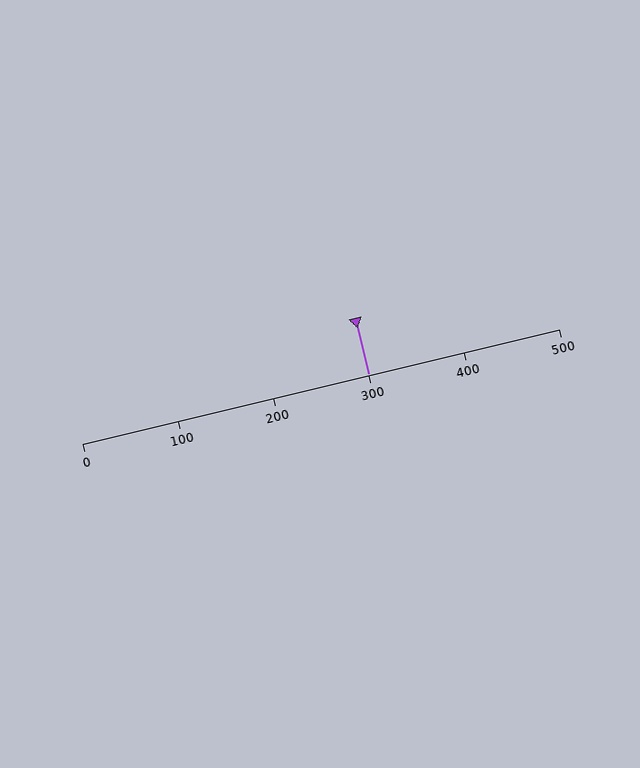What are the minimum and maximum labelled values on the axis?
The axis runs from 0 to 500.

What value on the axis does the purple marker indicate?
The marker indicates approximately 300.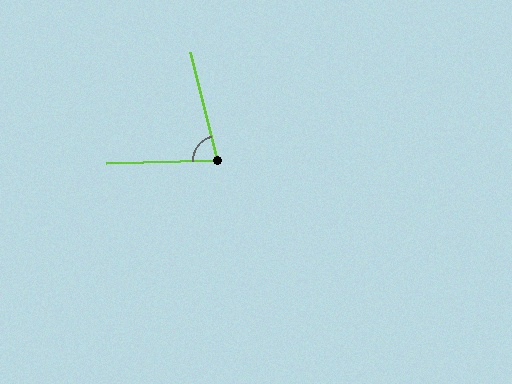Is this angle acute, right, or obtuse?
It is acute.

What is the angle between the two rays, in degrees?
Approximately 77 degrees.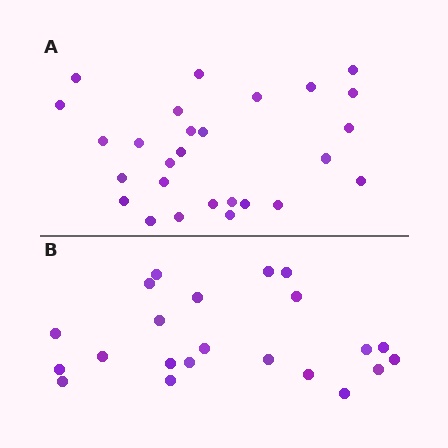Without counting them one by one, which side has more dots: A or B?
Region A (the top region) has more dots.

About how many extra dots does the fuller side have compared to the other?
Region A has about 5 more dots than region B.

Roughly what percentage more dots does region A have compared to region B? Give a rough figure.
About 25% more.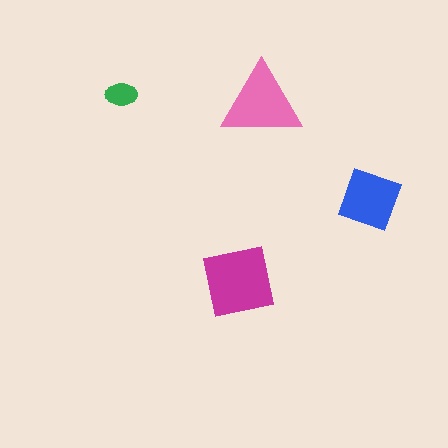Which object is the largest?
The magenta square.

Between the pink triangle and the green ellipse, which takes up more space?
The pink triangle.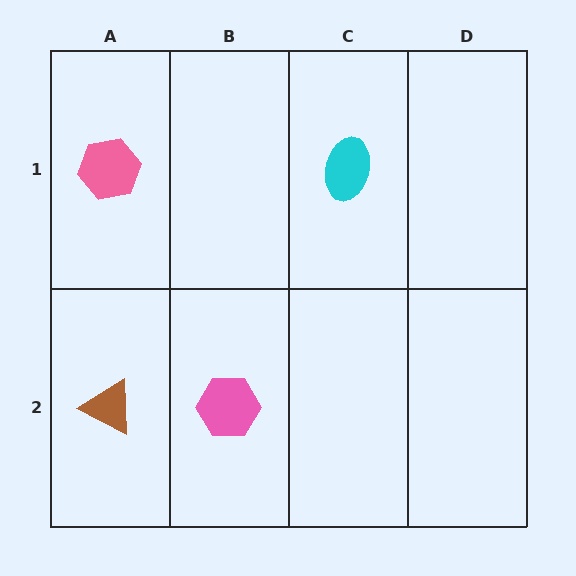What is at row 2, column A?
A brown triangle.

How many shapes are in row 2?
2 shapes.